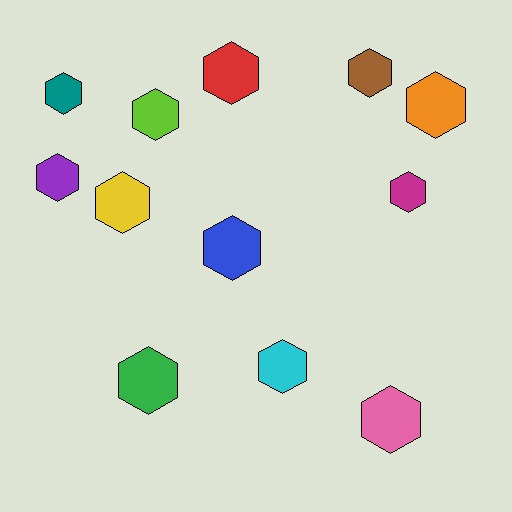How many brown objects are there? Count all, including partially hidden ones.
There is 1 brown object.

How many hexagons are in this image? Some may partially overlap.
There are 12 hexagons.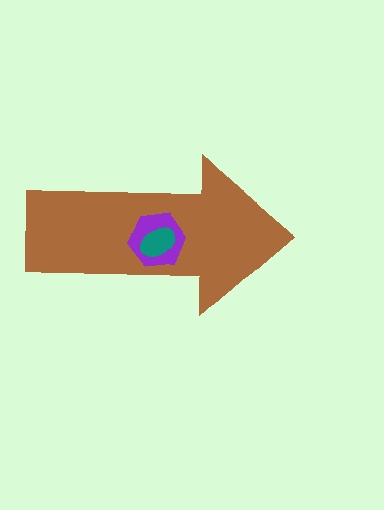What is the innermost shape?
The teal ellipse.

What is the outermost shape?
The brown arrow.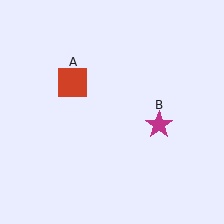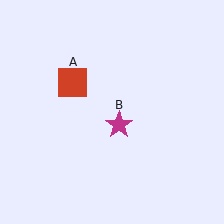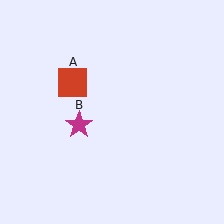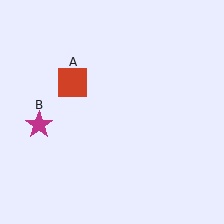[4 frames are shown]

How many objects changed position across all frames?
1 object changed position: magenta star (object B).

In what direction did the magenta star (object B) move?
The magenta star (object B) moved left.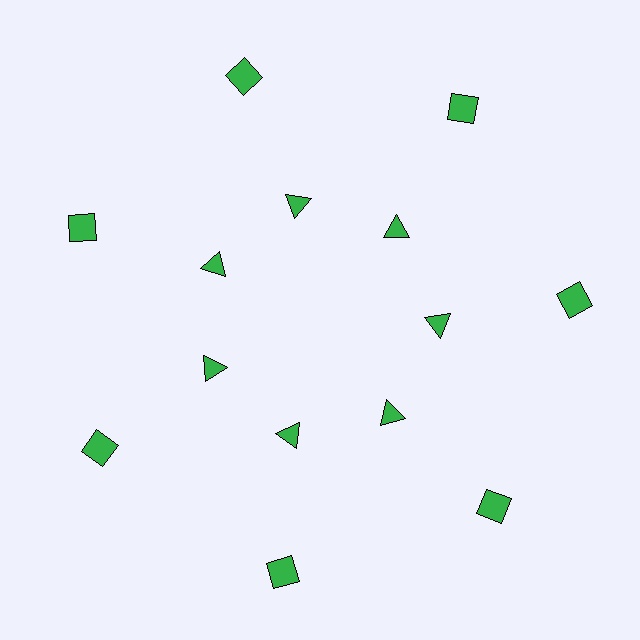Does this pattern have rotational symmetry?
Yes, this pattern has 7-fold rotational symmetry. It looks the same after rotating 51 degrees around the center.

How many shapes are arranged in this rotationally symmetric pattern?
There are 14 shapes, arranged in 7 groups of 2.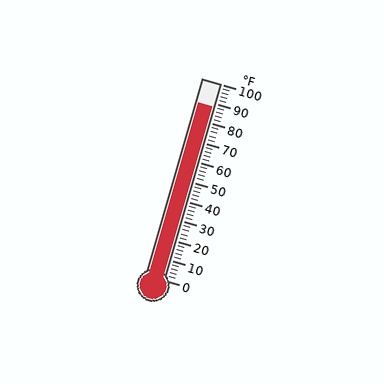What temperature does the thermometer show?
The thermometer shows approximately 88°F.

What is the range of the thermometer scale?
The thermometer scale ranges from 0°F to 100°F.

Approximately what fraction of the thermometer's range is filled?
The thermometer is filled to approximately 90% of its range.